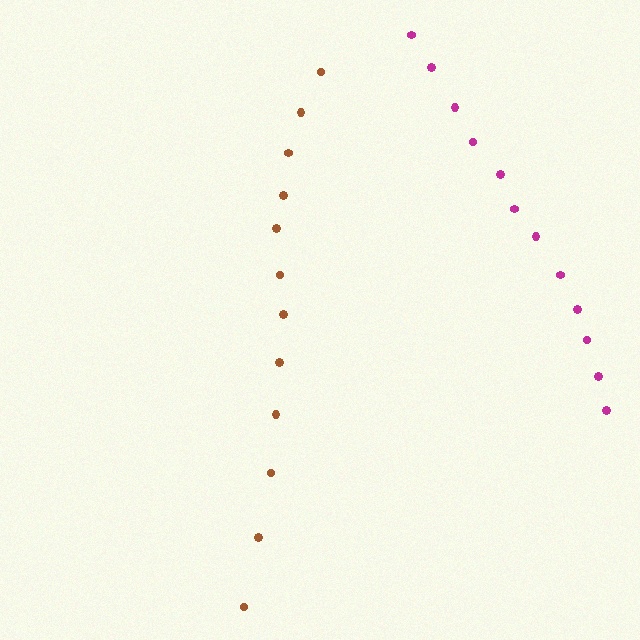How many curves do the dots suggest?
There are 2 distinct paths.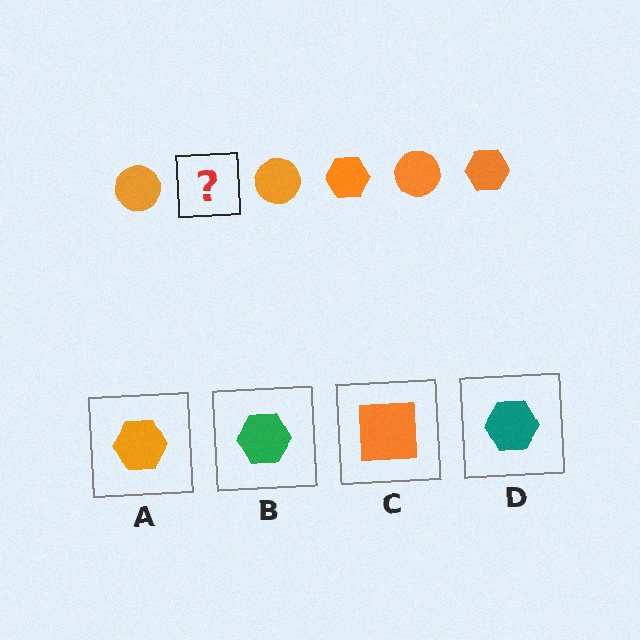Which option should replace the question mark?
Option A.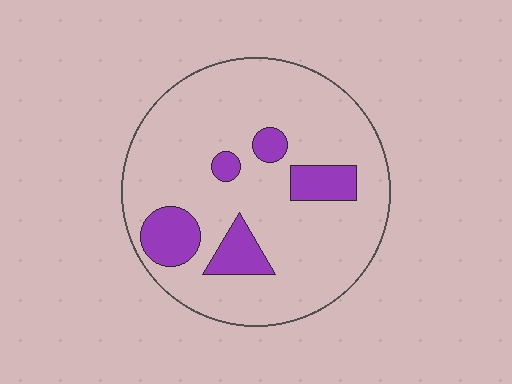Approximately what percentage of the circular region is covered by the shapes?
Approximately 15%.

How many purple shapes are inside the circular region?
5.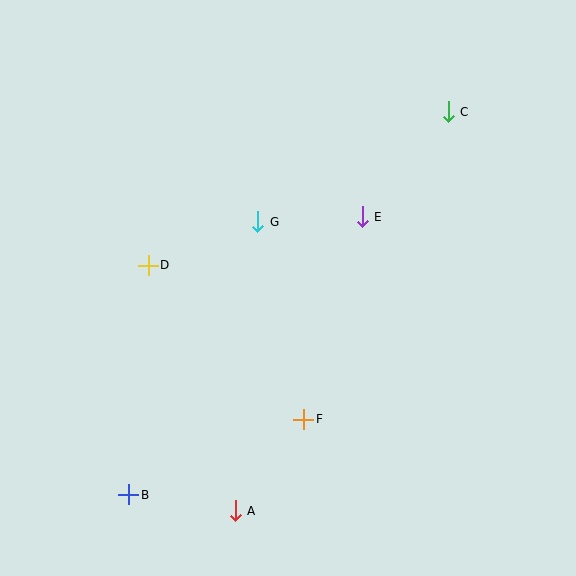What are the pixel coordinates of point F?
Point F is at (304, 419).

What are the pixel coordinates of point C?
Point C is at (448, 112).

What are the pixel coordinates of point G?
Point G is at (258, 222).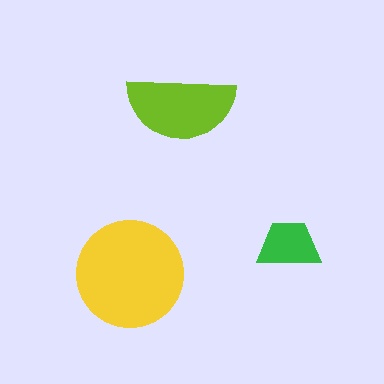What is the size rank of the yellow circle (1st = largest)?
1st.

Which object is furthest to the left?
The yellow circle is leftmost.